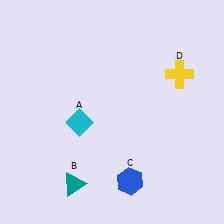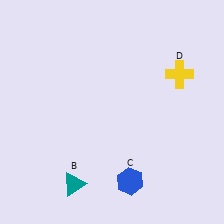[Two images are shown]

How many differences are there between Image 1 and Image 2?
There is 1 difference between the two images.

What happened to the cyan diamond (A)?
The cyan diamond (A) was removed in Image 2. It was in the bottom-left area of Image 1.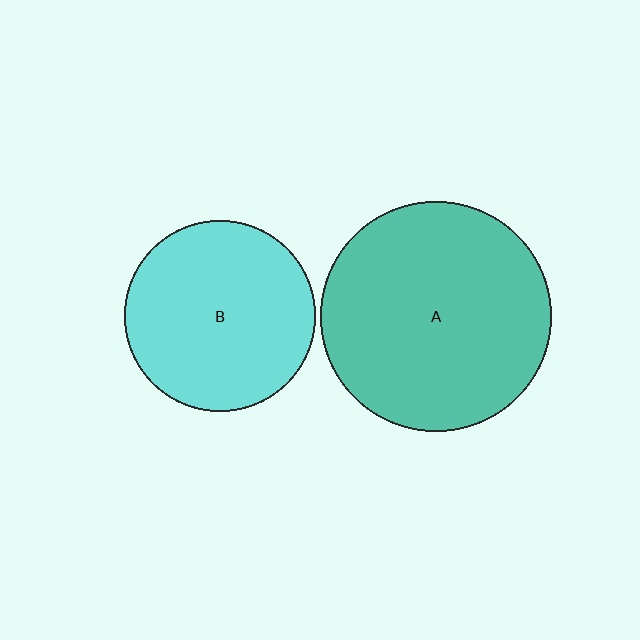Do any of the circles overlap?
No, none of the circles overlap.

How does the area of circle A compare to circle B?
Approximately 1.4 times.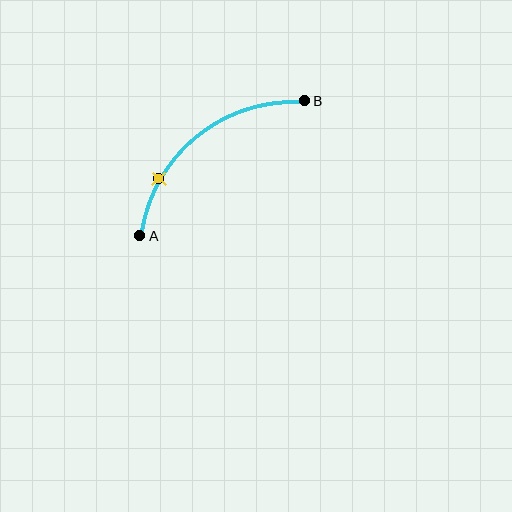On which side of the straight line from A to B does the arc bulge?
The arc bulges above and to the left of the straight line connecting A and B.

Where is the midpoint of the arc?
The arc midpoint is the point on the curve farthest from the straight line joining A and B. It sits above and to the left of that line.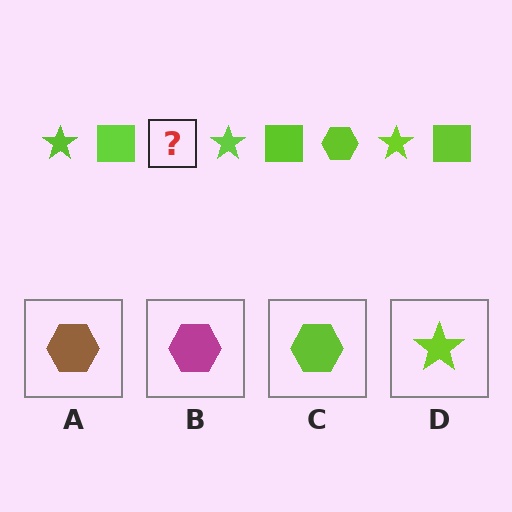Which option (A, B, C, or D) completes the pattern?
C.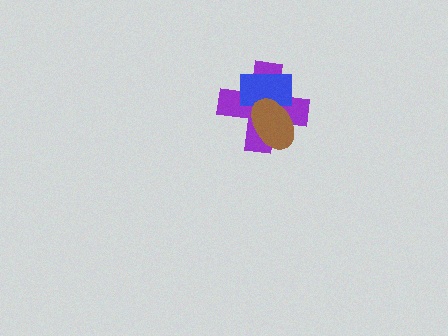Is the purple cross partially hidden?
Yes, it is partially covered by another shape.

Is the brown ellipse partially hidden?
No, no other shape covers it.